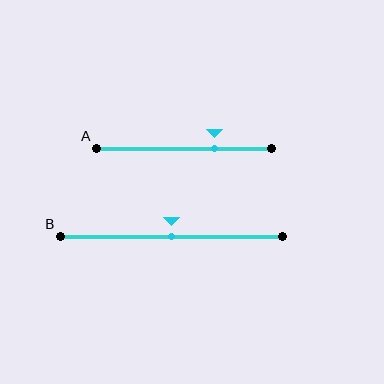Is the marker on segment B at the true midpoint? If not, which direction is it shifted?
Yes, the marker on segment B is at the true midpoint.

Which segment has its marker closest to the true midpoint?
Segment B has its marker closest to the true midpoint.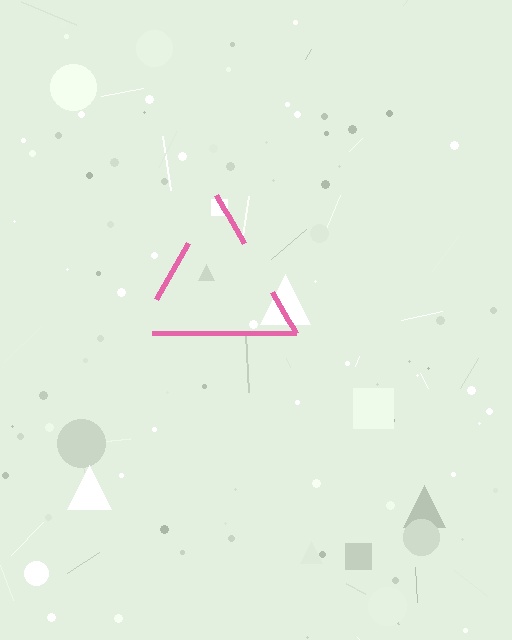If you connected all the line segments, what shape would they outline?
They would outline a triangle.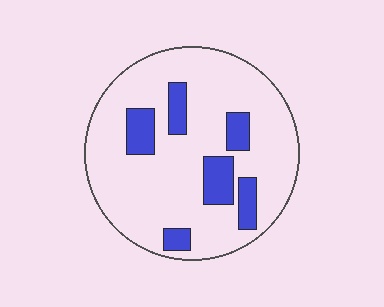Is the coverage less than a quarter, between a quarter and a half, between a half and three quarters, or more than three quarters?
Less than a quarter.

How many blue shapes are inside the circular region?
6.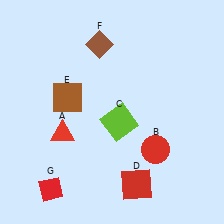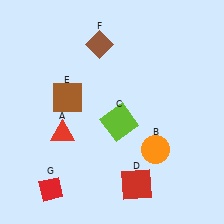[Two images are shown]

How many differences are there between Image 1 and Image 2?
There is 1 difference between the two images.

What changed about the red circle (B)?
In Image 1, B is red. In Image 2, it changed to orange.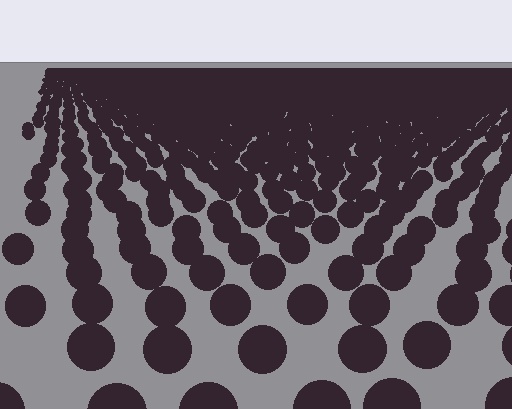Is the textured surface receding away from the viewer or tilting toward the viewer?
The surface is receding away from the viewer. Texture elements get smaller and denser toward the top.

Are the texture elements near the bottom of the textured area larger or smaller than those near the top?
Larger. Near the bottom, elements are closer to the viewer and appear at a bigger on-screen size.